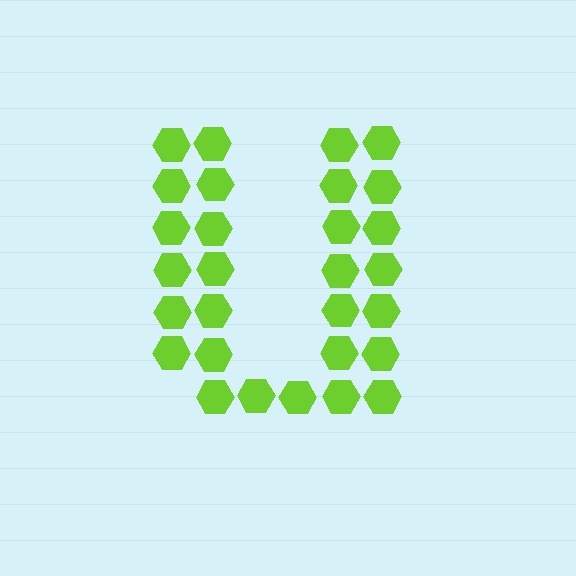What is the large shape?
The large shape is the letter U.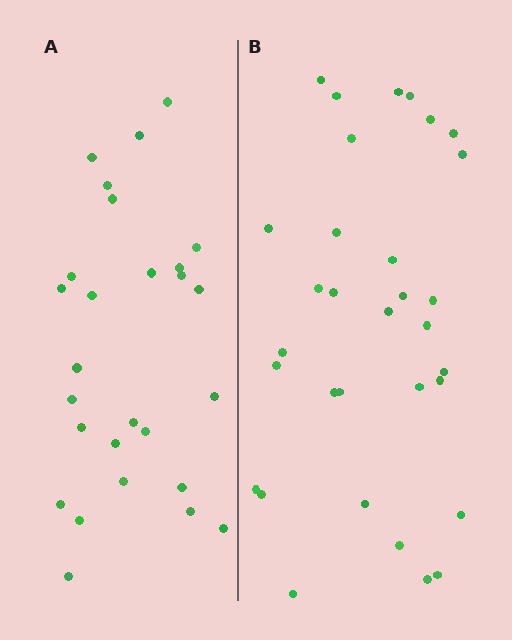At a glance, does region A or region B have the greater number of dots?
Region B (the right region) has more dots.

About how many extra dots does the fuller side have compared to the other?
Region B has about 5 more dots than region A.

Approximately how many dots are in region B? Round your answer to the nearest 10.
About 30 dots. (The exact count is 32, which rounds to 30.)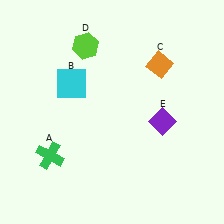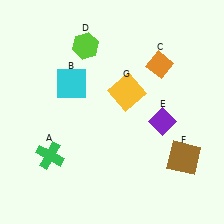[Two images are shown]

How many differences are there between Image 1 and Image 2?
There are 2 differences between the two images.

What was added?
A brown square (F), a yellow square (G) were added in Image 2.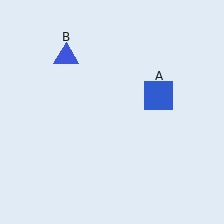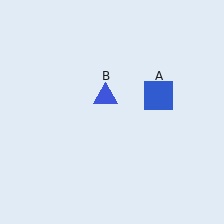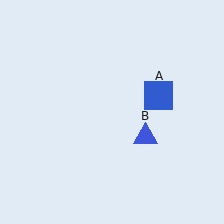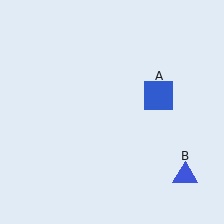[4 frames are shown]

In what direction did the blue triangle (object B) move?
The blue triangle (object B) moved down and to the right.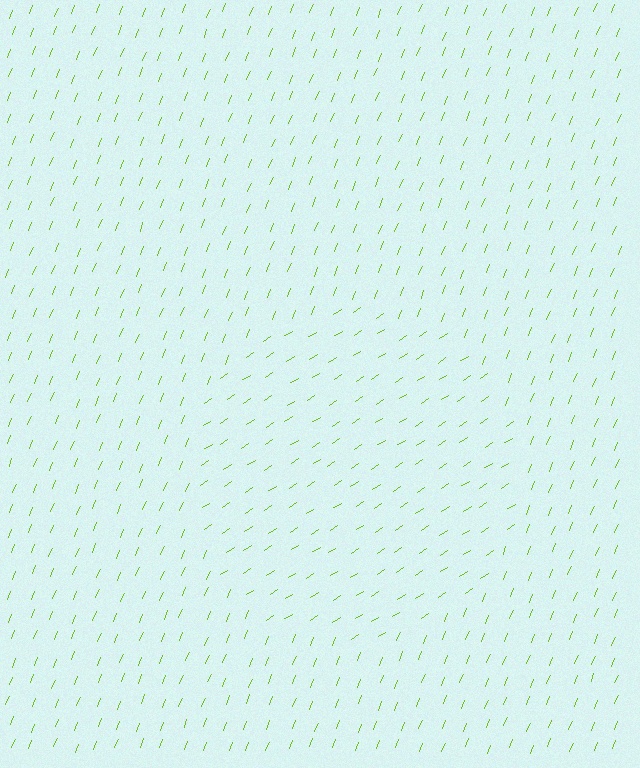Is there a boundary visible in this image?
Yes, there is a texture boundary formed by a change in line orientation.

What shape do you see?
I see a circle.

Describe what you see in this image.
The image is filled with small lime line segments. A circle region in the image has lines oriented differently from the surrounding lines, creating a visible texture boundary.